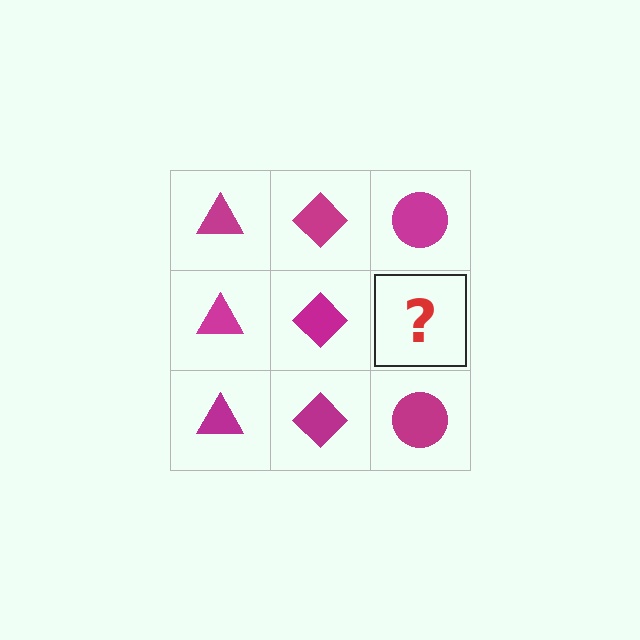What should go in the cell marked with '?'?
The missing cell should contain a magenta circle.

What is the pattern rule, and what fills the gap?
The rule is that each column has a consistent shape. The gap should be filled with a magenta circle.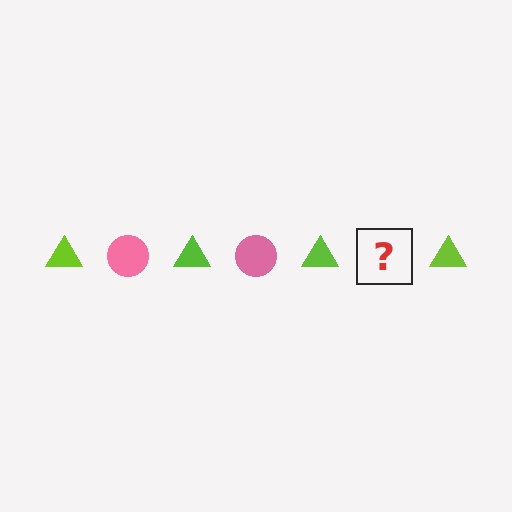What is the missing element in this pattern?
The missing element is a pink circle.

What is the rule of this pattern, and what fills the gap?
The rule is that the pattern alternates between lime triangle and pink circle. The gap should be filled with a pink circle.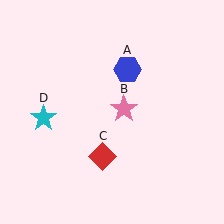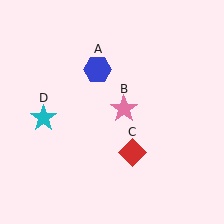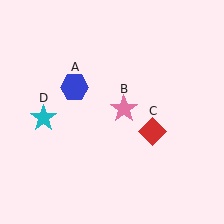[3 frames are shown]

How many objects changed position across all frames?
2 objects changed position: blue hexagon (object A), red diamond (object C).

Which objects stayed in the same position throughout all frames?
Pink star (object B) and cyan star (object D) remained stationary.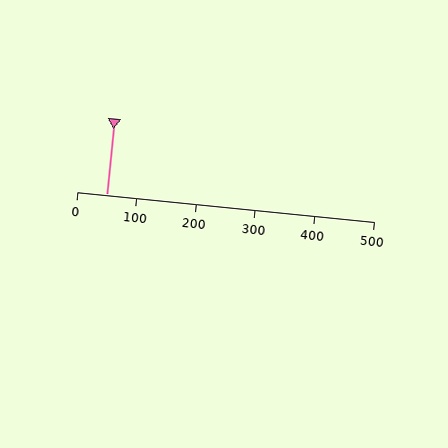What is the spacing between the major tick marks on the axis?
The major ticks are spaced 100 apart.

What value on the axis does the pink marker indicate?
The marker indicates approximately 50.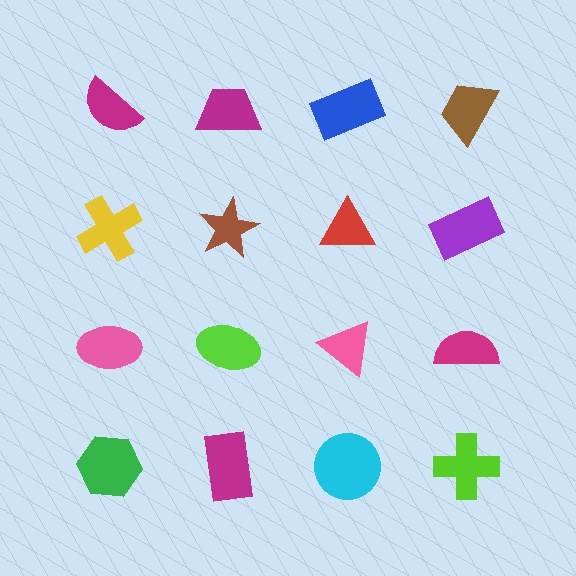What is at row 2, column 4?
A purple rectangle.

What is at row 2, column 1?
A yellow cross.